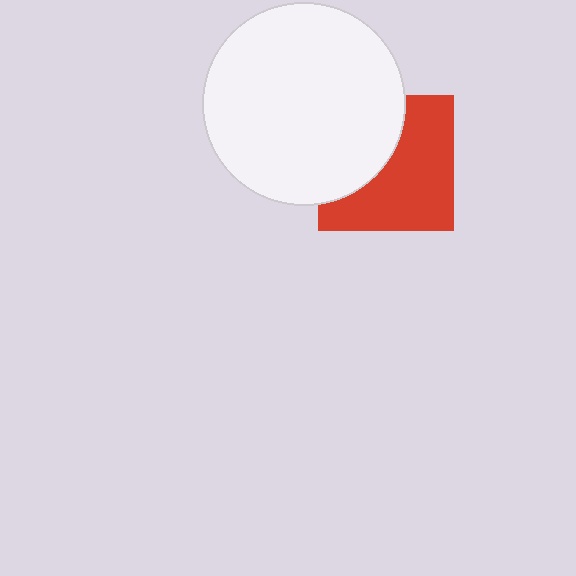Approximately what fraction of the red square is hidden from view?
Roughly 41% of the red square is hidden behind the white circle.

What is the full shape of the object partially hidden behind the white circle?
The partially hidden object is a red square.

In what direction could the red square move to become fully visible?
The red square could move right. That would shift it out from behind the white circle entirely.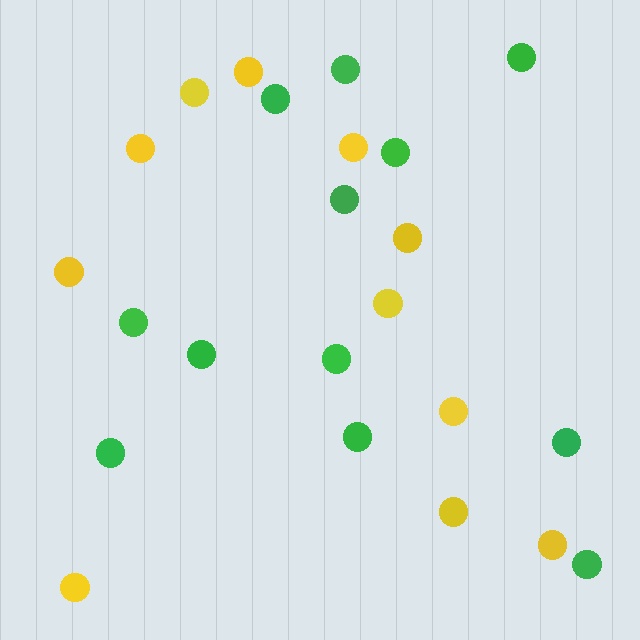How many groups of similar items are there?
There are 2 groups: one group of green circles (12) and one group of yellow circles (11).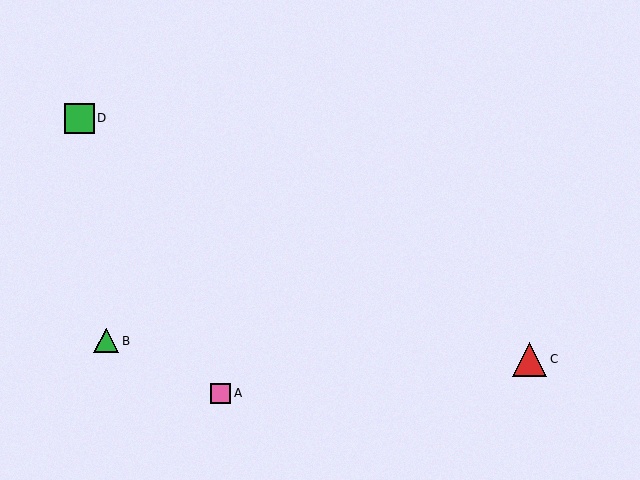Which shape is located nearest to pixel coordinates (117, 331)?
The green triangle (labeled B) at (106, 341) is nearest to that location.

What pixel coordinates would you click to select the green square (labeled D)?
Click at (79, 118) to select the green square D.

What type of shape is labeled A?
Shape A is a pink square.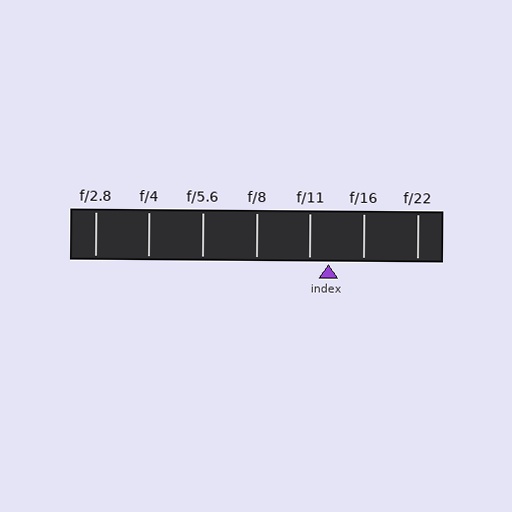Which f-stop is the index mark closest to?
The index mark is closest to f/11.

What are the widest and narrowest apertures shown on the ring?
The widest aperture shown is f/2.8 and the narrowest is f/22.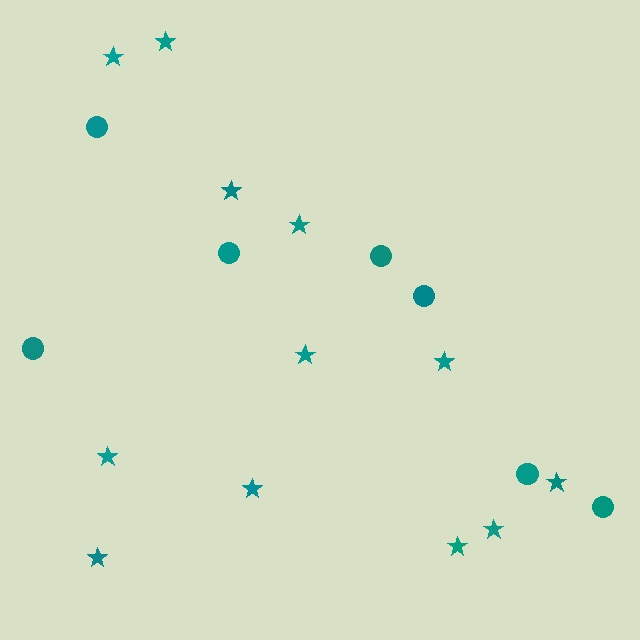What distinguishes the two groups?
There are 2 groups: one group of stars (12) and one group of circles (7).